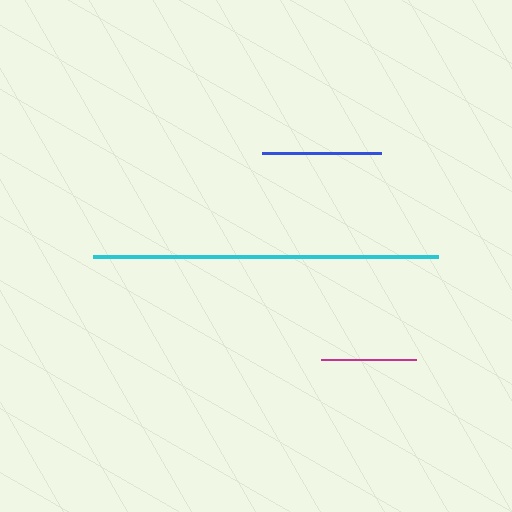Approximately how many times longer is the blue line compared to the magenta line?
The blue line is approximately 1.2 times the length of the magenta line.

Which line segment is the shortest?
The magenta line is the shortest at approximately 96 pixels.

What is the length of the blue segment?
The blue segment is approximately 119 pixels long.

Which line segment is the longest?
The cyan line is the longest at approximately 345 pixels.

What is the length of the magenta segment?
The magenta segment is approximately 96 pixels long.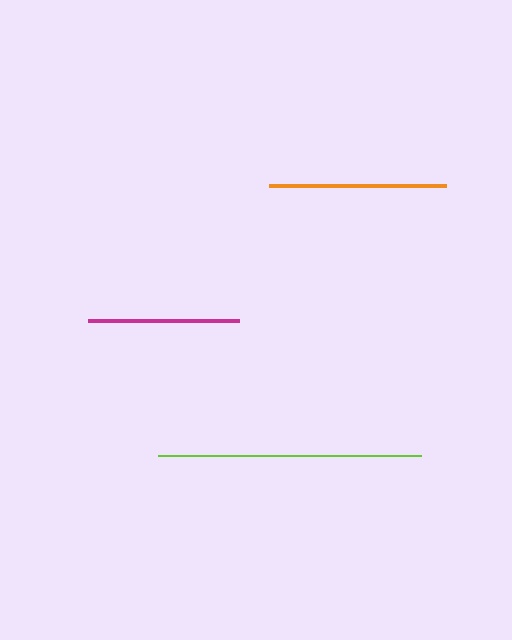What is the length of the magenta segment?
The magenta segment is approximately 151 pixels long.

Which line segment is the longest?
The lime line is the longest at approximately 263 pixels.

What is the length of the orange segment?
The orange segment is approximately 177 pixels long.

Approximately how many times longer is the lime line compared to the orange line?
The lime line is approximately 1.5 times the length of the orange line.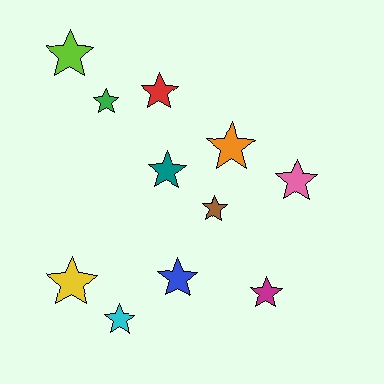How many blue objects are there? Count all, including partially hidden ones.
There is 1 blue object.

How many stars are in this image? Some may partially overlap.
There are 11 stars.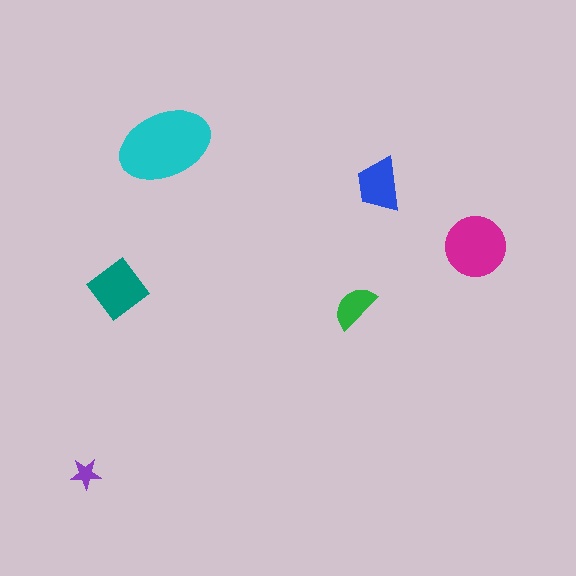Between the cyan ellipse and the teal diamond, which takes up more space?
The cyan ellipse.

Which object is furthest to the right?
The magenta circle is rightmost.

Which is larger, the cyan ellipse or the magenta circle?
The cyan ellipse.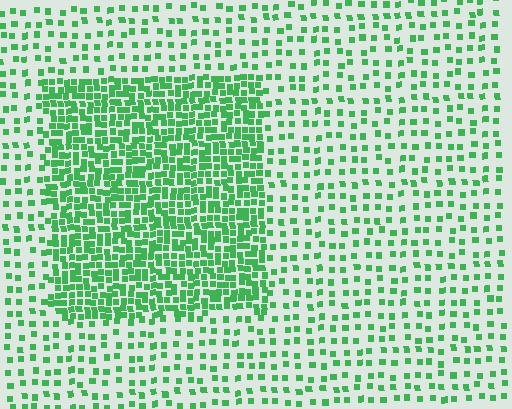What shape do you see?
I see a rectangle.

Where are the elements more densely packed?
The elements are more densely packed inside the rectangle boundary.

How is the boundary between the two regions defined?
The boundary is defined by a change in element density (approximately 2.7x ratio). All elements are the same color, size, and shape.